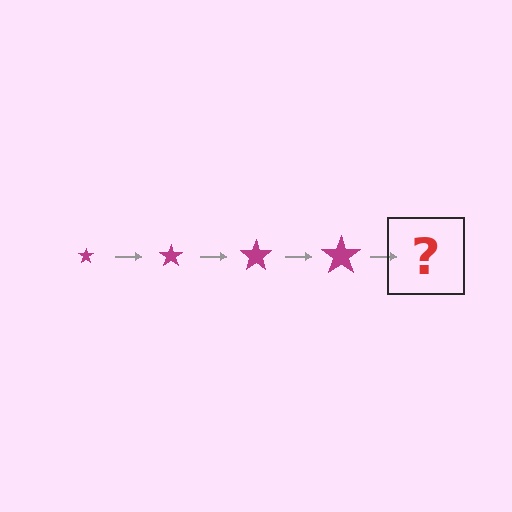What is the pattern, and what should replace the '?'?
The pattern is that the star gets progressively larger each step. The '?' should be a magenta star, larger than the previous one.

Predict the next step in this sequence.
The next step is a magenta star, larger than the previous one.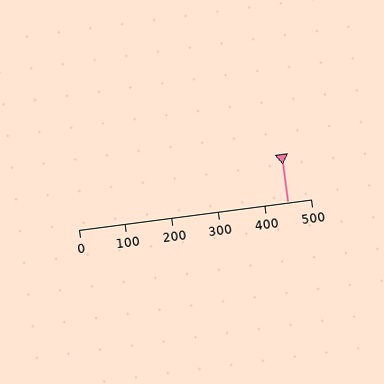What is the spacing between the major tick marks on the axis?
The major ticks are spaced 100 apart.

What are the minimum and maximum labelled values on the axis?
The axis runs from 0 to 500.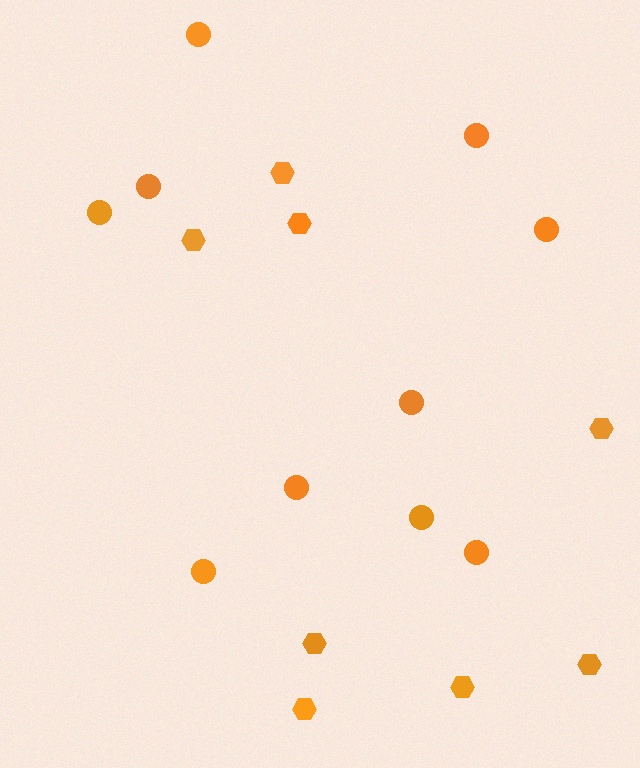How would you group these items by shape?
There are 2 groups: one group of circles (10) and one group of hexagons (8).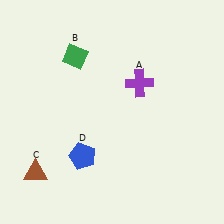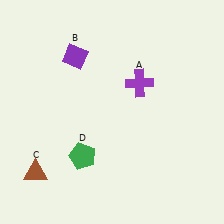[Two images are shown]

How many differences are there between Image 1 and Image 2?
There are 2 differences between the two images.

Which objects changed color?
B changed from green to purple. D changed from blue to green.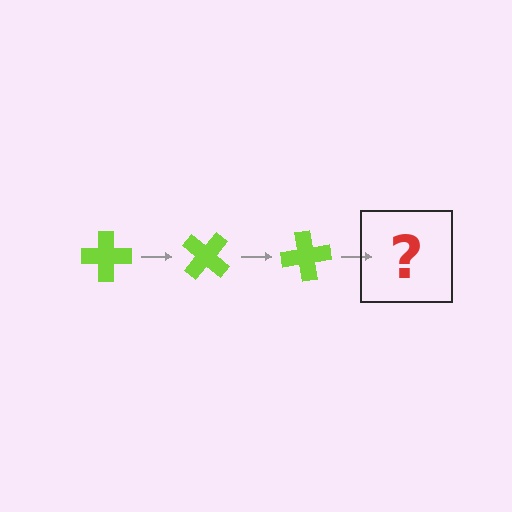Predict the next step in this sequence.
The next step is a lime cross rotated 120 degrees.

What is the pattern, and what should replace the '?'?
The pattern is that the cross rotates 40 degrees each step. The '?' should be a lime cross rotated 120 degrees.